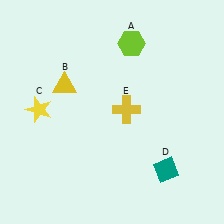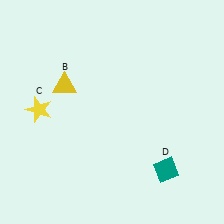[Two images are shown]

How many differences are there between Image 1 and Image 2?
There are 2 differences between the two images.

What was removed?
The lime hexagon (A), the yellow cross (E) were removed in Image 2.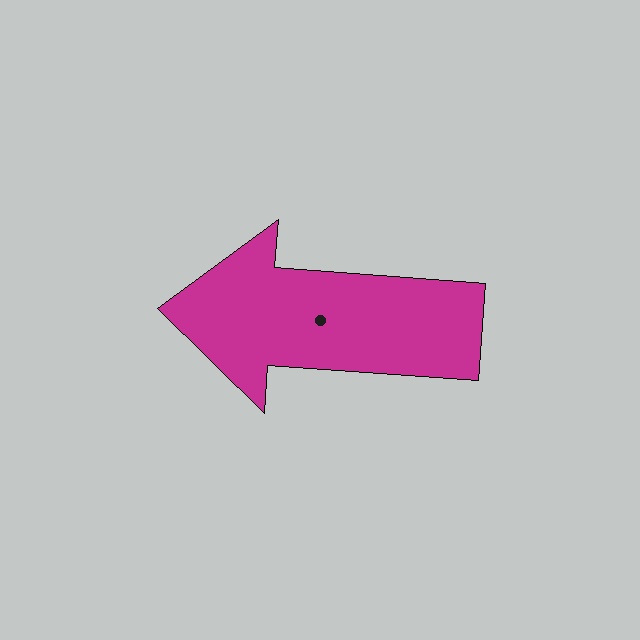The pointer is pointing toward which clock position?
Roughly 9 o'clock.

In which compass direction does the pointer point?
West.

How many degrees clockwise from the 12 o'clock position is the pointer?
Approximately 274 degrees.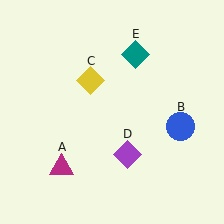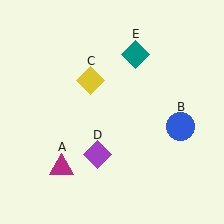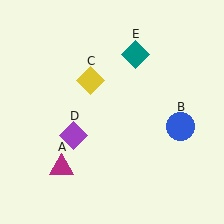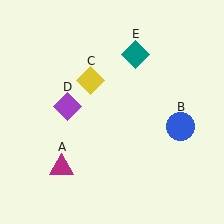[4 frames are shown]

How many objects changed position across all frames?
1 object changed position: purple diamond (object D).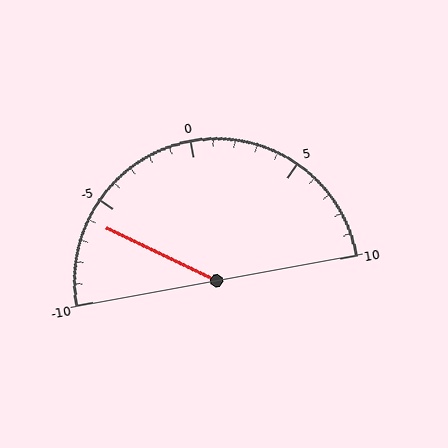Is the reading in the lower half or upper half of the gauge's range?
The reading is in the lower half of the range (-10 to 10).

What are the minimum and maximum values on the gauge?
The gauge ranges from -10 to 10.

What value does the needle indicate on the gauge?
The needle indicates approximately -6.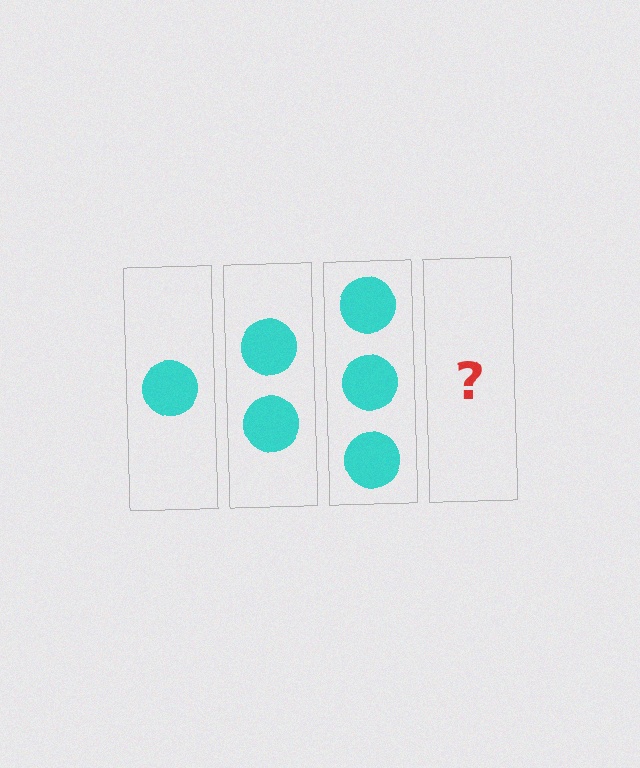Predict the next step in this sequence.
The next step is 4 circles.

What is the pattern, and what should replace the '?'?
The pattern is that each step adds one more circle. The '?' should be 4 circles.